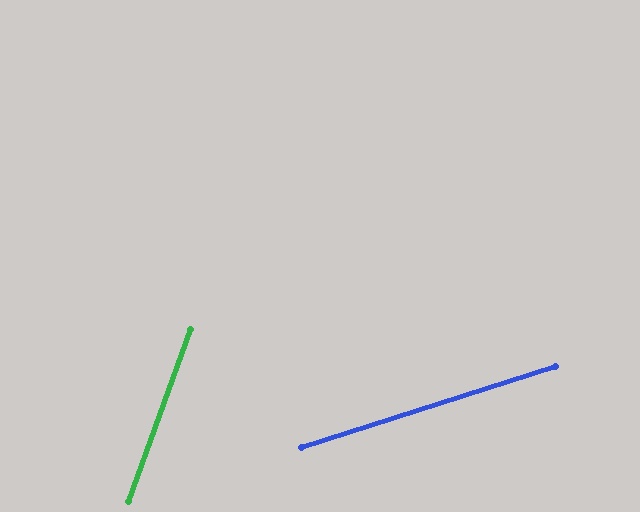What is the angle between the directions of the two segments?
Approximately 52 degrees.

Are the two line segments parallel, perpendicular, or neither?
Neither parallel nor perpendicular — they differ by about 52°.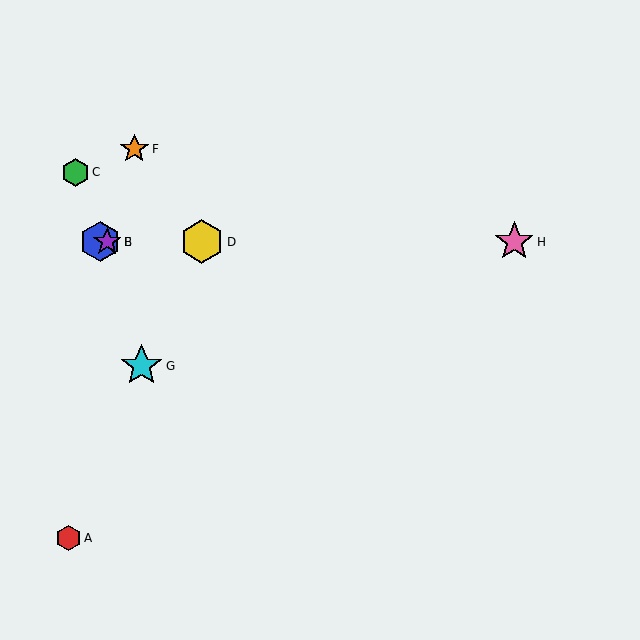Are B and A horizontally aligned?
No, B is at y≈242 and A is at y≈538.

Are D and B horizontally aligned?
Yes, both are at y≈242.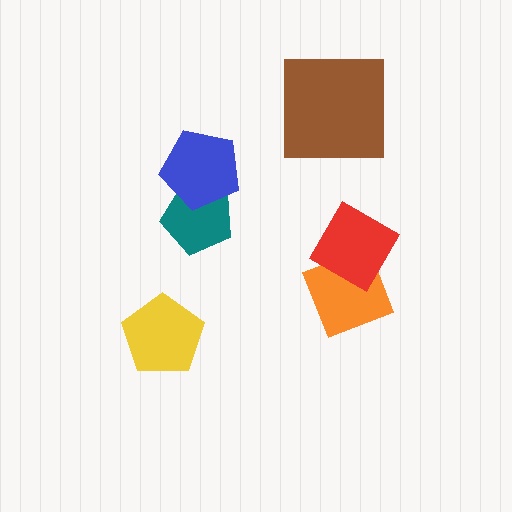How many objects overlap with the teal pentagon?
1 object overlaps with the teal pentagon.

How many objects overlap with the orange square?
1 object overlaps with the orange square.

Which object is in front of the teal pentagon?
The blue pentagon is in front of the teal pentagon.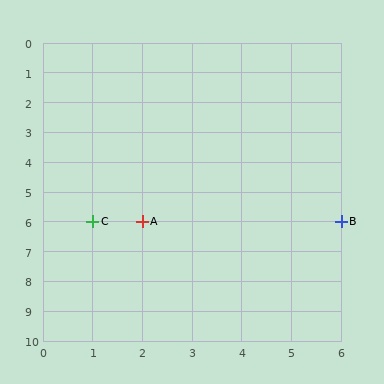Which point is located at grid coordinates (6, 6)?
Point B is at (6, 6).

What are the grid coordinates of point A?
Point A is at grid coordinates (2, 6).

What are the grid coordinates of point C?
Point C is at grid coordinates (1, 6).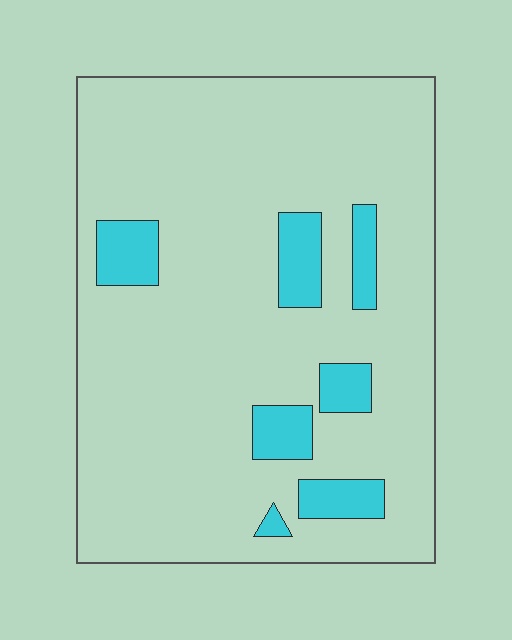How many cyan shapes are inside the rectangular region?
7.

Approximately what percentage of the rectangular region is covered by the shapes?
Approximately 10%.